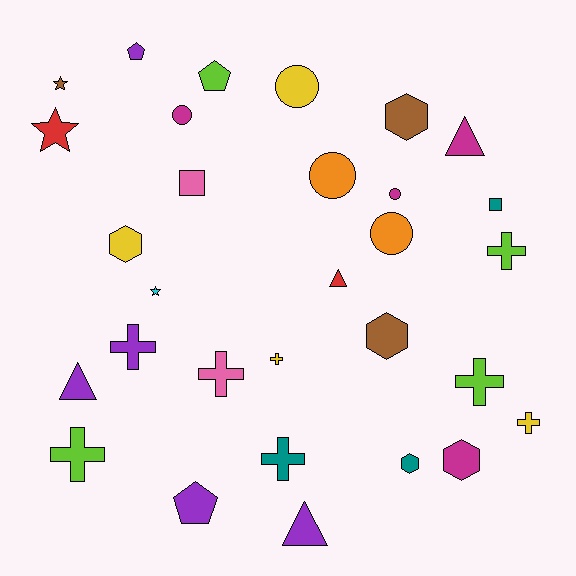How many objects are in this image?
There are 30 objects.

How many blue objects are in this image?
There are no blue objects.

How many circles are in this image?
There are 5 circles.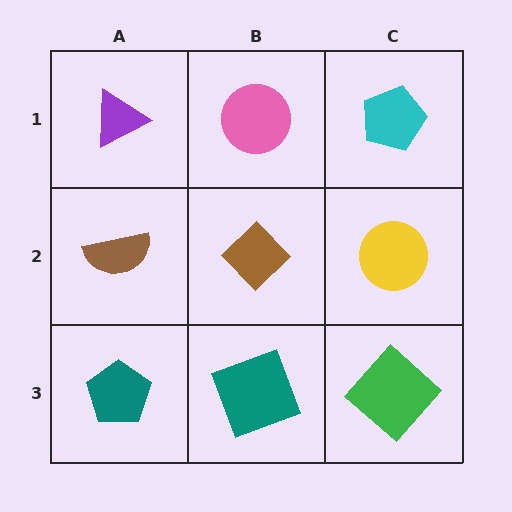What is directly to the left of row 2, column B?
A brown semicircle.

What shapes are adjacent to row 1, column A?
A brown semicircle (row 2, column A), a pink circle (row 1, column B).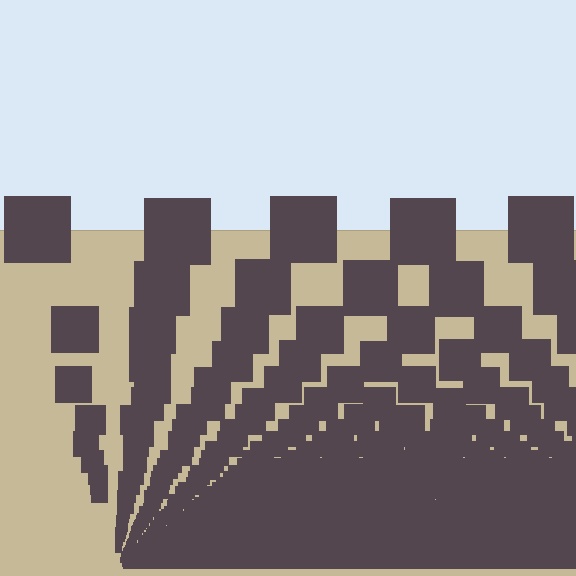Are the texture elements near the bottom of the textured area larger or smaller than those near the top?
Smaller. The gradient is inverted — elements near the bottom are smaller and denser.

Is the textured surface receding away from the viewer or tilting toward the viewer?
The surface appears to tilt toward the viewer. Texture elements get larger and sparser toward the top.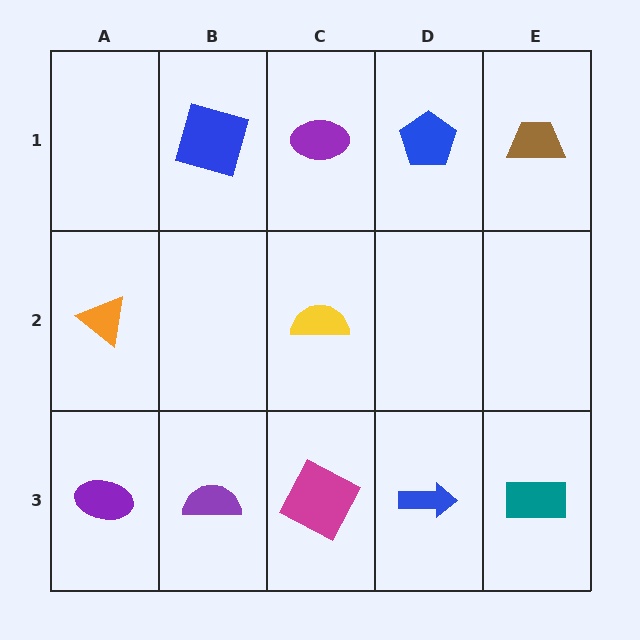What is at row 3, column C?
A magenta square.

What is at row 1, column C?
A purple ellipse.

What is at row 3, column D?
A blue arrow.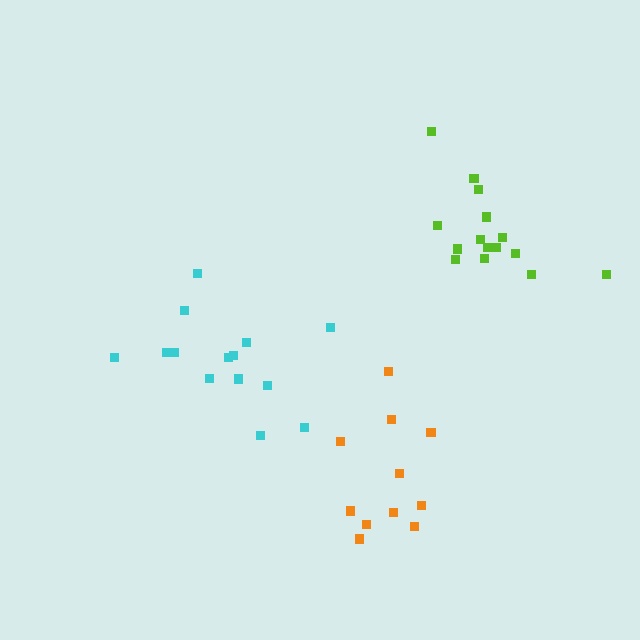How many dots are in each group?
Group 1: 14 dots, Group 2: 15 dots, Group 3: 12 dots (41 total).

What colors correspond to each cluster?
The clusters are colored: cyan, lime, orange.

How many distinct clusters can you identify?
There are 3 distinct clusters.